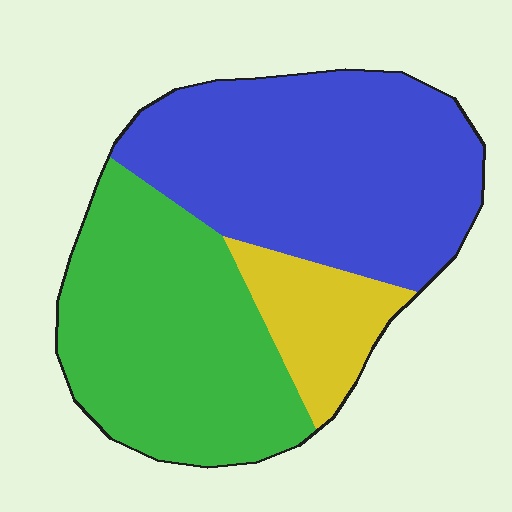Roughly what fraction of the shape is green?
Green covers 41% of the shape.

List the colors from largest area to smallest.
From largest to smallest: blue, green, yellow.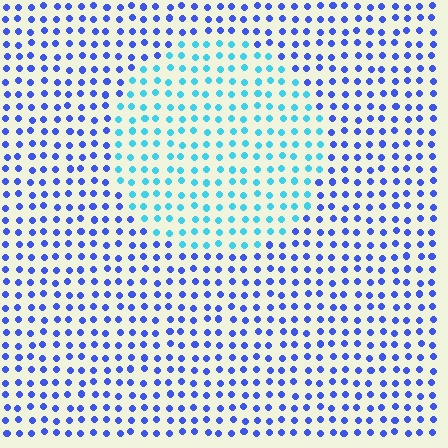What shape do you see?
I see a circle.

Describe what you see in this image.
The image is filled with small blue elements in a uniform arrangement. A circle-shaped region is visible where the elements are tinted to a slightly different hue, forming a subtle color boundary.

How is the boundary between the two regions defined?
The boundary is defined purely by a slight shift in hue (about 44 degrees). Spacing, size, and orientation are identical on both sides.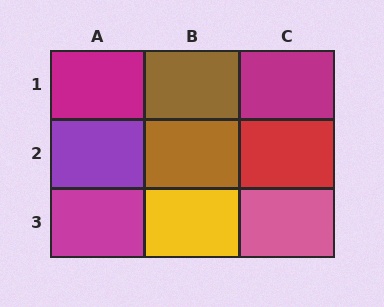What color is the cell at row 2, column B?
Brown.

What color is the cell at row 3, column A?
Magenta.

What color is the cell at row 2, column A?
Purple.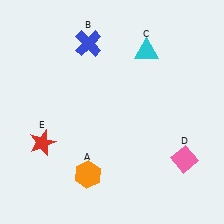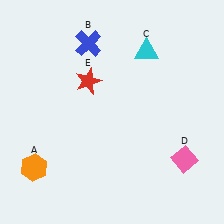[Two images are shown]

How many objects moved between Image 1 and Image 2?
2 objects moved between the two images.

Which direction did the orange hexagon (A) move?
The orange hexagon (A) moved left.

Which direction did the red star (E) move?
The red star (E) moved up.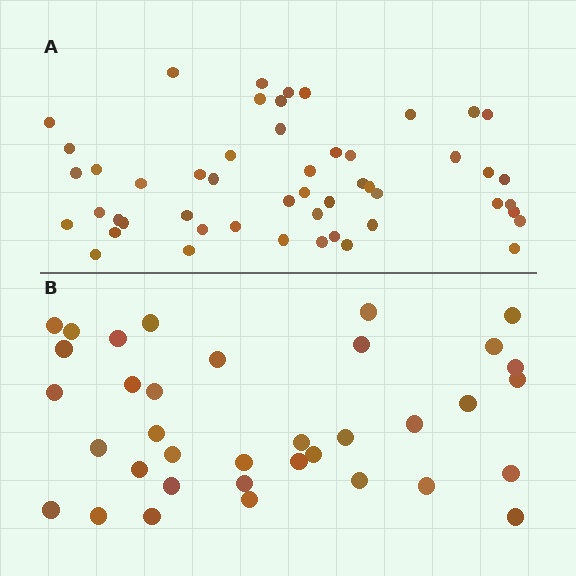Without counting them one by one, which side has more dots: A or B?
Region A (the top region) has more dots.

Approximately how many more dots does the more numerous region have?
Region A has approximately 15 more dots than region B.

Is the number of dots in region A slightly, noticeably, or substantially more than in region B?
Region A has noticeably more, but not dramatically so. The ratio is roughly 1.4 to 1.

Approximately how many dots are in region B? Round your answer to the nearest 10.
About 40 dots. (The exact count is 36, which rounds to 40.)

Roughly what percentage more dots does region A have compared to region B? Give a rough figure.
About 40% more.